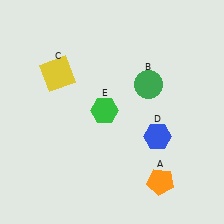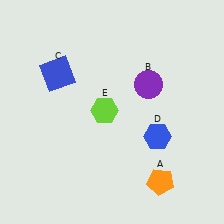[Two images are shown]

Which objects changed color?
B changed from green to purple. C changed from yellow to blue. E changed from green to lime.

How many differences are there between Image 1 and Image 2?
There are 3 differences between the two images.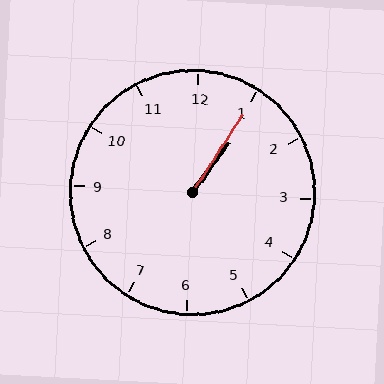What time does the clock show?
1:05.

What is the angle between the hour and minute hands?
Approximately 2 degrees.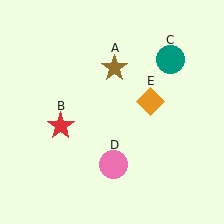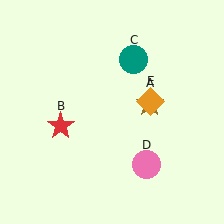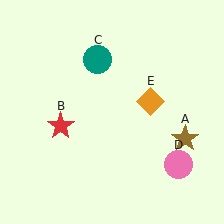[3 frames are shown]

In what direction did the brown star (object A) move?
The brown star (object A) moved down and to the right.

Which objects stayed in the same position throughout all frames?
Red star (object B) and orange diamond (object E) remained stationary.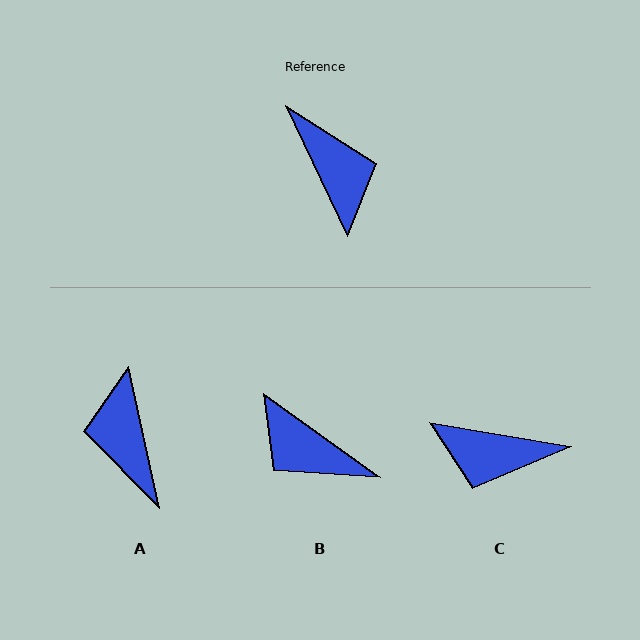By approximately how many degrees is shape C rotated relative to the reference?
Approximately 125 degrees clockwise.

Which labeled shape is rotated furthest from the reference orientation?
A, about 167 degrees away.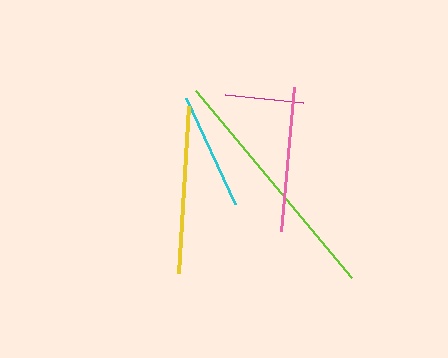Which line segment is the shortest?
The magenta line is the shortest at approximately 78 pixels.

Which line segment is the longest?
The lime line is the longest at approximately 244 pixels.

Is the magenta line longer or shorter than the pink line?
The pink line is longer than the magenta line.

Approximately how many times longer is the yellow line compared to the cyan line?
The yellow line is approximately 1.4 times the length of the cyan line.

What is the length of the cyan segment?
The cyan segment is approximately 117 pixels long.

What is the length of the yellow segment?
The yellow segment is approximately 168 pixels long.